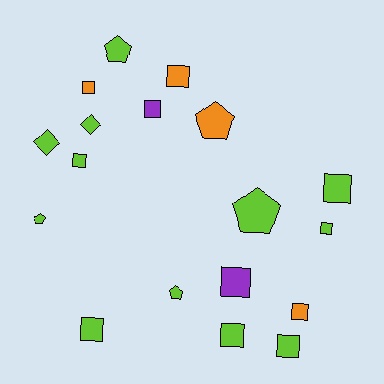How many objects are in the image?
There are 18 objects.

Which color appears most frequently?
Lime, with 12 objects.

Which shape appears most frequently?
Square, with 11 objects.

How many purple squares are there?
There are 2 purple squares.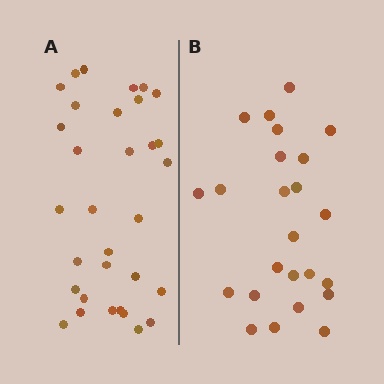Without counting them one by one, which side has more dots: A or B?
Region A (the left region) has more dots.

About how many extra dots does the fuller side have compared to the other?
Region A has roughly 8 or so more dots than region B.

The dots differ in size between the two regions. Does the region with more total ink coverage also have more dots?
No. Region B has more total ink coverage because its dots are larger, but region A actually contains more individual dots. Total area can be misleading — the number of items is what matters here.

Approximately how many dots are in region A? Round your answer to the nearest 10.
About 30 dots. (The exact count is 32, which rounds to 30.)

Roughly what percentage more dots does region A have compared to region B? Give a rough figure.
About 35% more.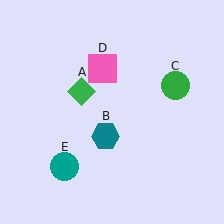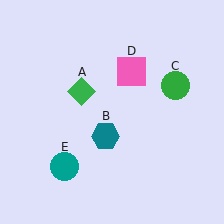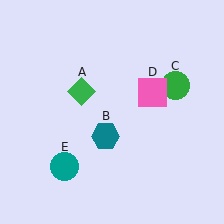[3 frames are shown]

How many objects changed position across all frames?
1 object changed position: pink square (object D).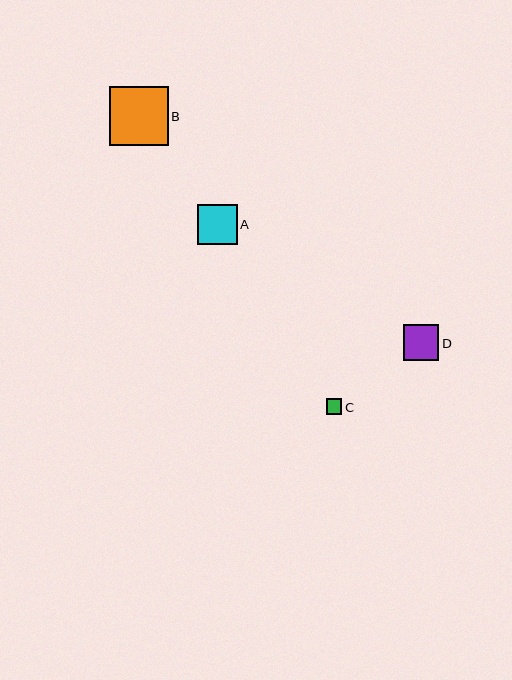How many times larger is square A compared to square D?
Square A is approximately 1.1 times the size of square D.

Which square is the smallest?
Square C is the smallest with a size of approximately 15 pixels.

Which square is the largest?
Square B is the largest with a size of approximately 58 pixels.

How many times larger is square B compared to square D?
Square B is approximately 1.6 times the size of square D.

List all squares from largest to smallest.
From largest to smallest: B, A, D, C.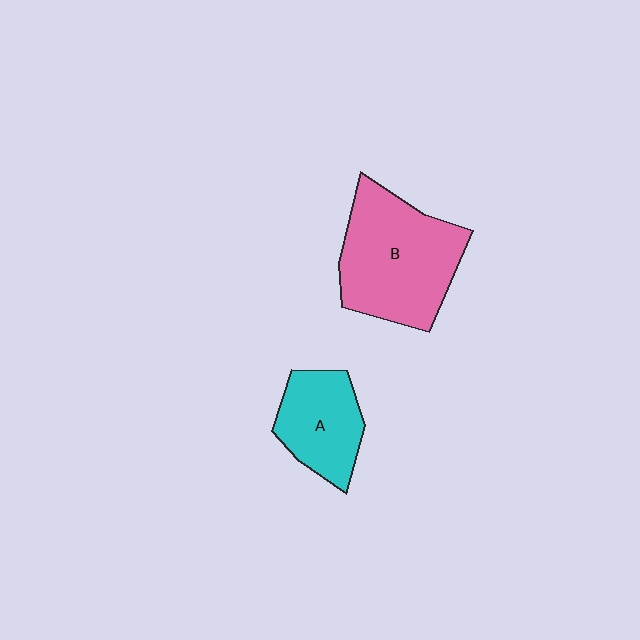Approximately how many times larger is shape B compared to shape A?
Approximately 1.7 times.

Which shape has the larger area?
Shape B (pink).